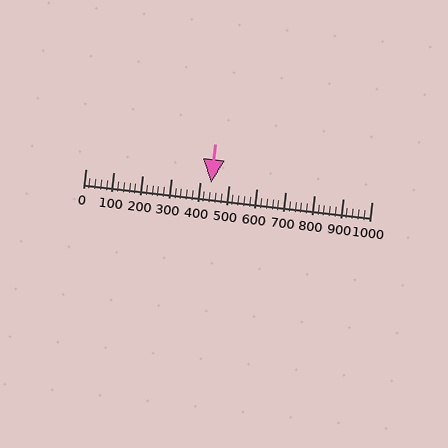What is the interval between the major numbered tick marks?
The major tick marks are spaced 100 units apart.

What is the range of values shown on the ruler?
The ruler shows values from 0 to 1000.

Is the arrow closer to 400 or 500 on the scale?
The arrow is closer to 400.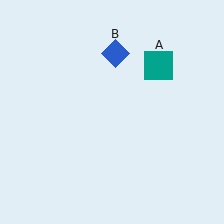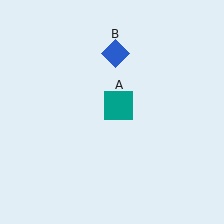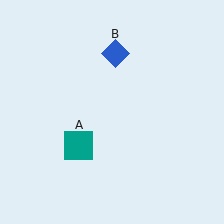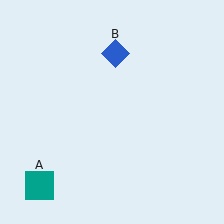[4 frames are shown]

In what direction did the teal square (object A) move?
The teal square (object A) moved down and to the left.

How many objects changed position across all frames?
1 object changed position: teal square (object A).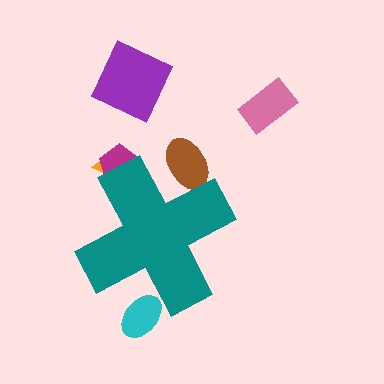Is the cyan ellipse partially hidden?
Yes, the cyan ellipse is partially hidden behind the teal cross.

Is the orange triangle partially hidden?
Yes, the orange triangle is partially hidden behind the teal cross.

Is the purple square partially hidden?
No, the purple square is fully visible.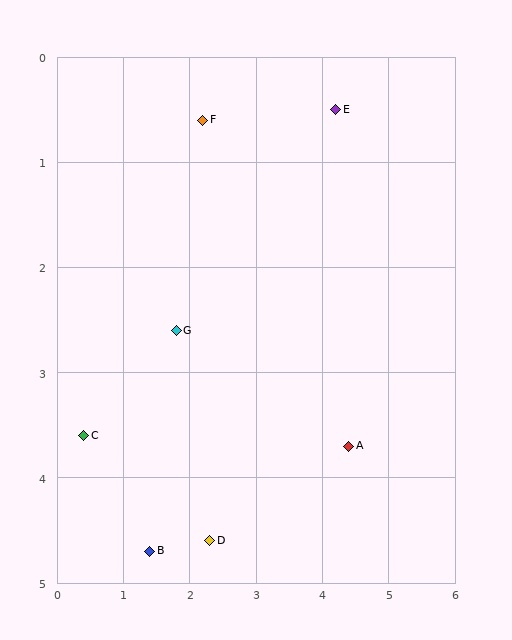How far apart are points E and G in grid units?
Points E and G are about 3.2 grid units apart.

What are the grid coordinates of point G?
Point G is at approximately (1.8, 2.6).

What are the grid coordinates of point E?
Point E is at approximately (4.2, 0.5).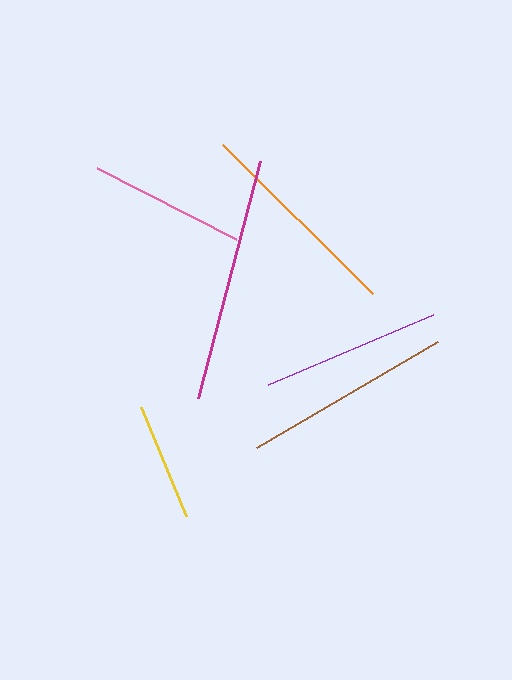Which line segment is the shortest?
The yellow line is the shortest at approximately 118 pixels.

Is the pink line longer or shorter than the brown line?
The brown line is longer than the pink line.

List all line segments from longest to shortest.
From longest to shortest: magenta, orange, brown, purple, pink, yellow.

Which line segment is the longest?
The magenta line is the longest at approximately 244 pixels.